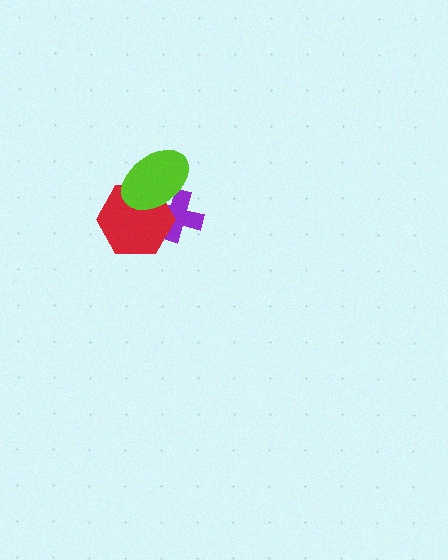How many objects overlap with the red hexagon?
2 objects overlap with the red hexagon.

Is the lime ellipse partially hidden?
No, no other shape covers it.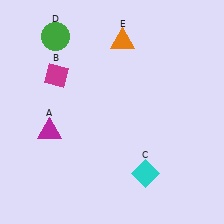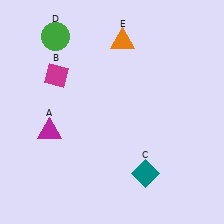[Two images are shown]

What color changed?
The diamond (C) changed from cyan in Image 1 to teal in Image 2.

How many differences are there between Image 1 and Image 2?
There is 1 difference between the two images.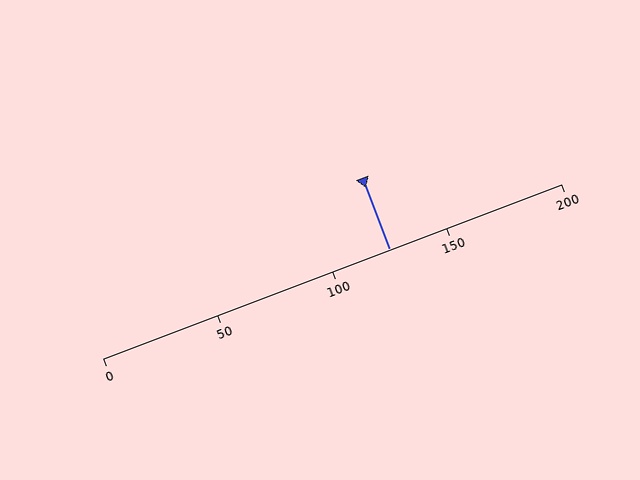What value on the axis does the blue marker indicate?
The marker indicates approximately 125.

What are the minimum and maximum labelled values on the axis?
The axis runs from 0 to 200.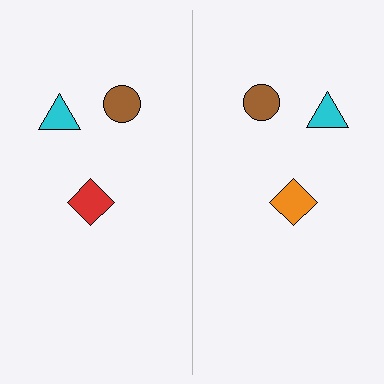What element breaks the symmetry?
The orange diamond on the right side breaks the symmetry — its mirror counterpart is red.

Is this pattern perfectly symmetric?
No, the pattern is not perfectly symmetric. The orange diamond on the right side breaks the symmetry — its mirror counterpart is red.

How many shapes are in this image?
There are 6 shapes in this image.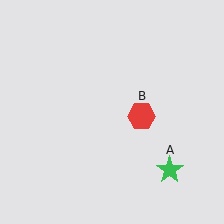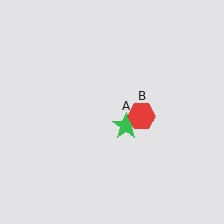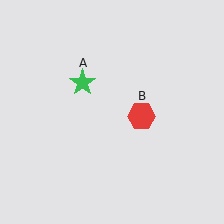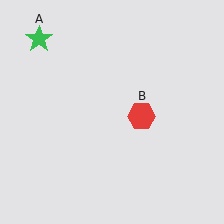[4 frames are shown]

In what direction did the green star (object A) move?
The green star (object A) moved up and to the left.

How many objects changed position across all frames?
1 object changed position: green star (object A).